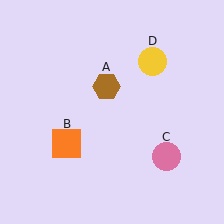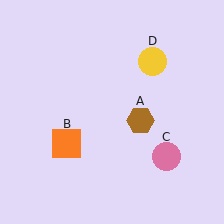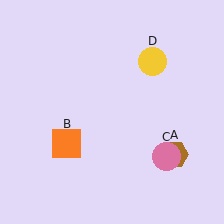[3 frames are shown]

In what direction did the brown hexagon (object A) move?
The brown hexagon (object A) moved down and to the right.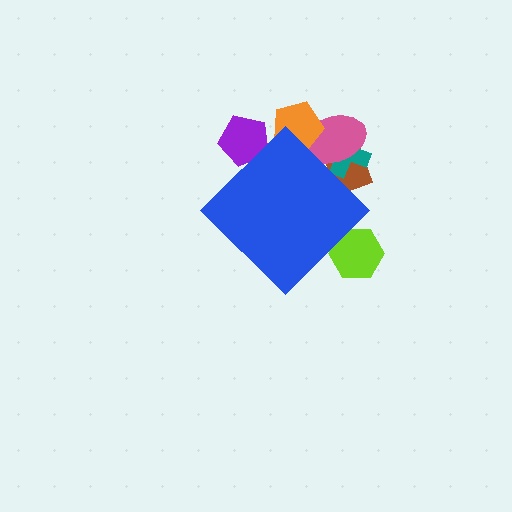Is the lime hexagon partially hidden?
Yes, the lime hexagon is partially hidden behind the blue diamond.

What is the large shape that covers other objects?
A blue diamond.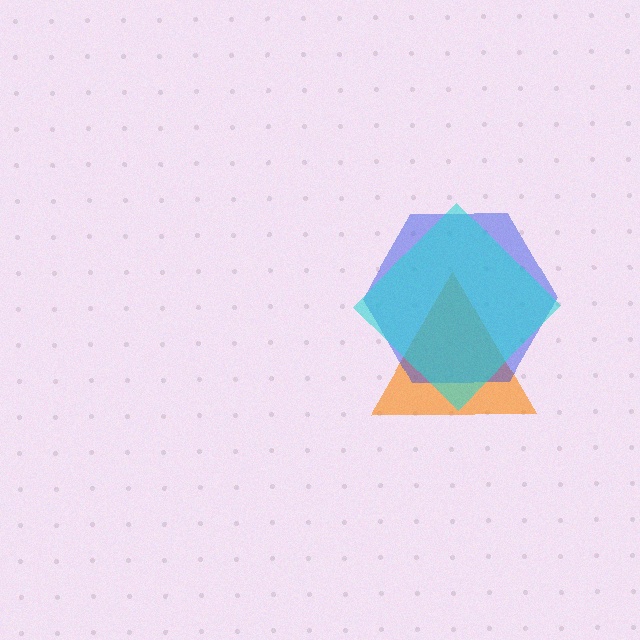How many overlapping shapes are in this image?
There are 3 overlapping shapes in the image.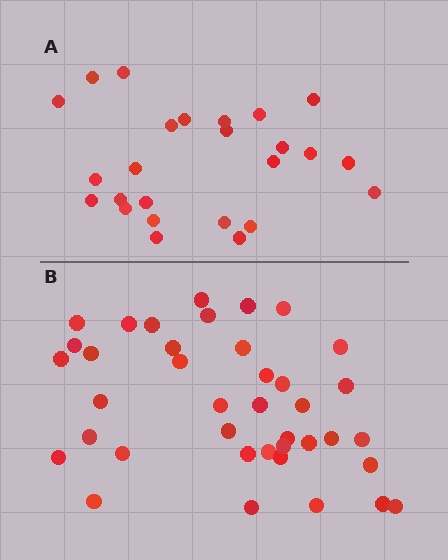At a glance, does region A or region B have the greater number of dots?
Region B (the bottom region) has more dots.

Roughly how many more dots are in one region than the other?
Region B has approximately 15 more dots than region A.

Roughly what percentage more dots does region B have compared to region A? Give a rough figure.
About 55% more.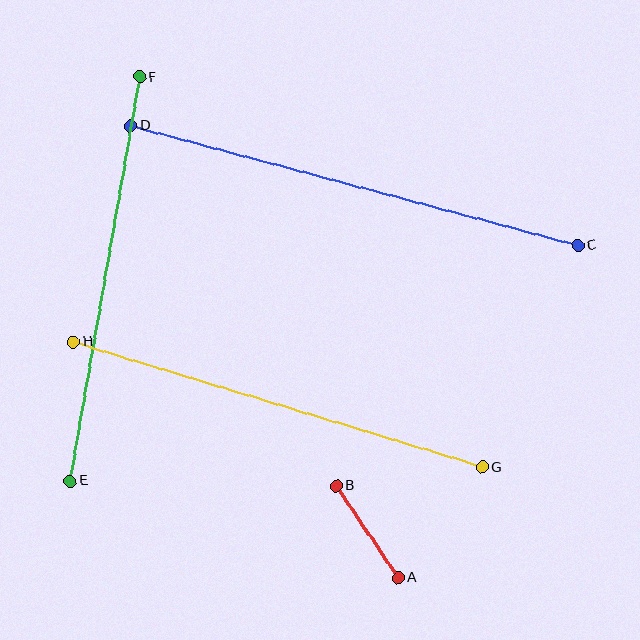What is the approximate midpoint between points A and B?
The midpoint is at approximately (367, 532) pixels.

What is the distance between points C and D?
The distance is approximately 463 pixels.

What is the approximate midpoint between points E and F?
The midpoint is at approximately (105, 279) pixels.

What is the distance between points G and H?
The distance is approximately 428 pixels.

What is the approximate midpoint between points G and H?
The midpoint is at approximately (278, 405) pixels.